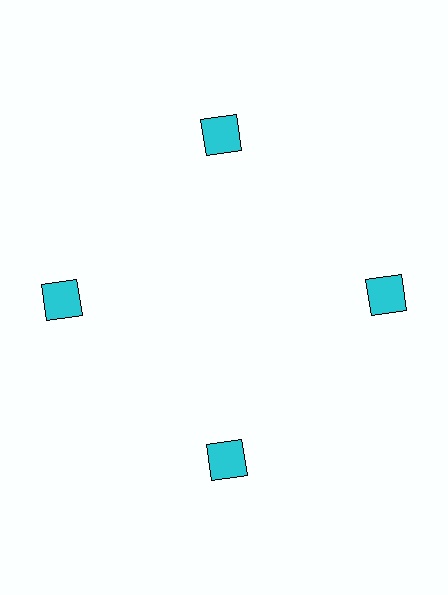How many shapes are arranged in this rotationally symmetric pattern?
There are 4 shapes, arranged in 4 groups of 1.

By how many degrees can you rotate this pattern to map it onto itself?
The pattern maps onto itself every 90 degrees of rotation.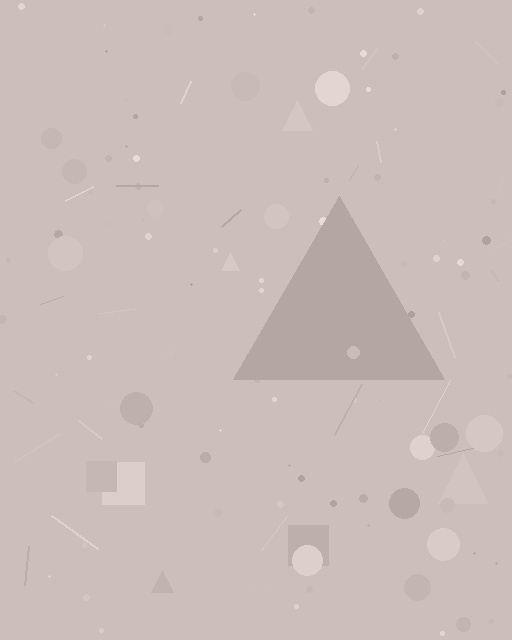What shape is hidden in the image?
A triangle is hidden in the image.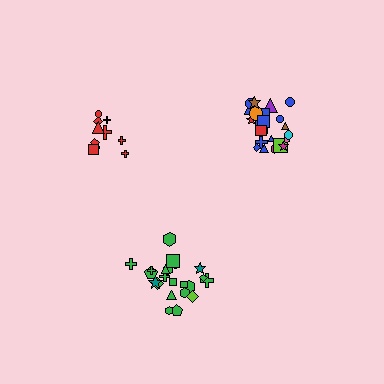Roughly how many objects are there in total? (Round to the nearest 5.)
Roughly 55 objects in total.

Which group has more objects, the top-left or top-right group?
The top-right group.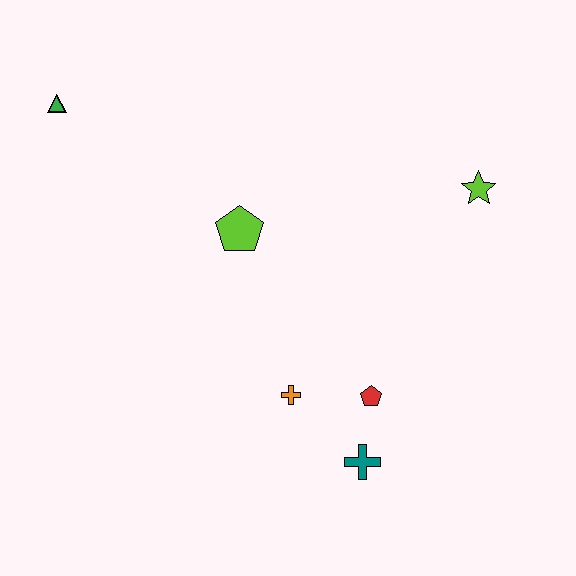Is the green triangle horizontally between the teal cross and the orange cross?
No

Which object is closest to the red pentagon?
The teal cross is closest to the red pentagon.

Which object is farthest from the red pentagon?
The green triangle is farthest from the red pentagon.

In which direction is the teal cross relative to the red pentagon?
The teal cross is below the red pentagon.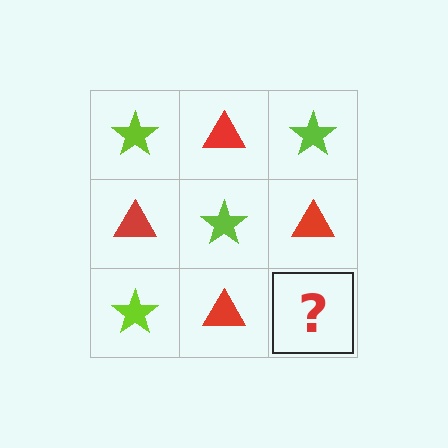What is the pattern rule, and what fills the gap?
The rule is that it alternates lime star and red triangle in a checkerboard pattern. The gap should be filled with a lime star.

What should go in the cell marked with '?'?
The missing cell should contain a lime star.